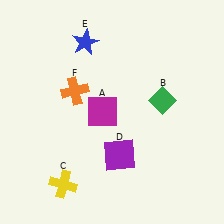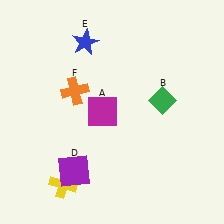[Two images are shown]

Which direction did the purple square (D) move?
The purple square (D) moved left.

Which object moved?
The purple square (D) moved left.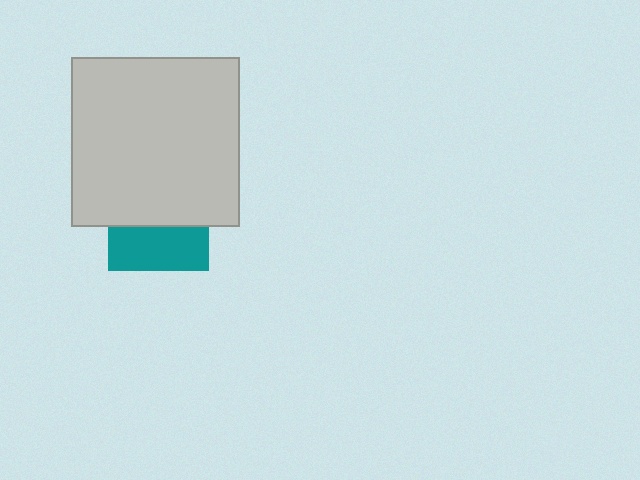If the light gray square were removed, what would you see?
You would see the complete teal square.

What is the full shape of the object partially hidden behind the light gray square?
The partially hidden object is a teal square.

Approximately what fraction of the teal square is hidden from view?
Roughly 57% of the teal square is hidden behind the light gray square.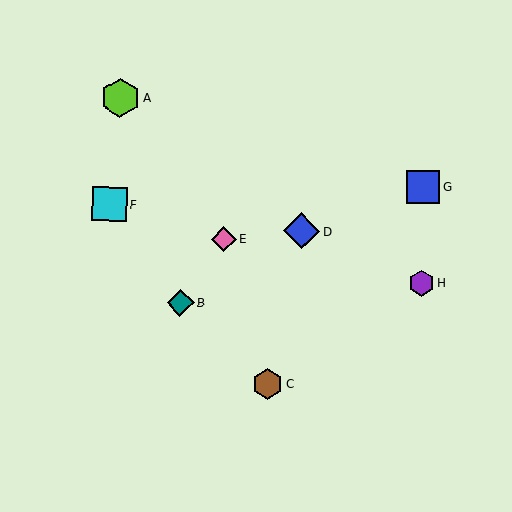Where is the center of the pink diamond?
The center of the pink diamond is at (224, 239).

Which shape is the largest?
The lime hexagon (labeled A) is the largest.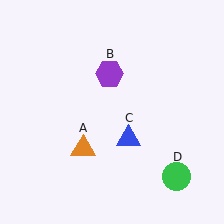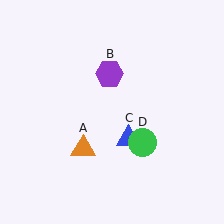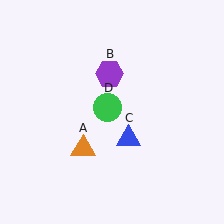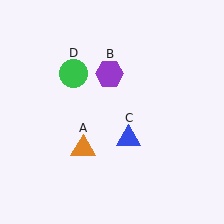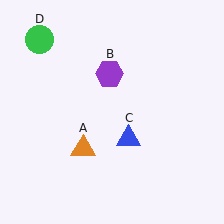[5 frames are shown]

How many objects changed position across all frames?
1 object changed position: green circle (object D).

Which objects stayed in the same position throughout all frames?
Orange triangle (object A) and purple hexagon (object B) and blue triangle (object C) remained stationary.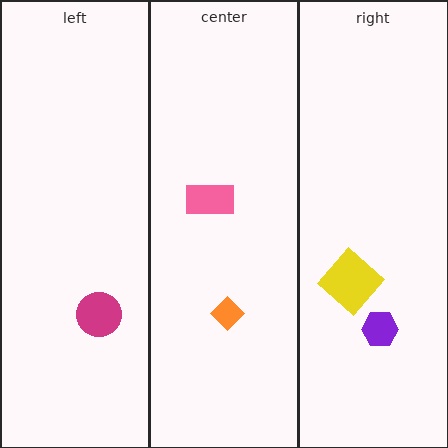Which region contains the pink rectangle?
The center region.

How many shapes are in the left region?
1.